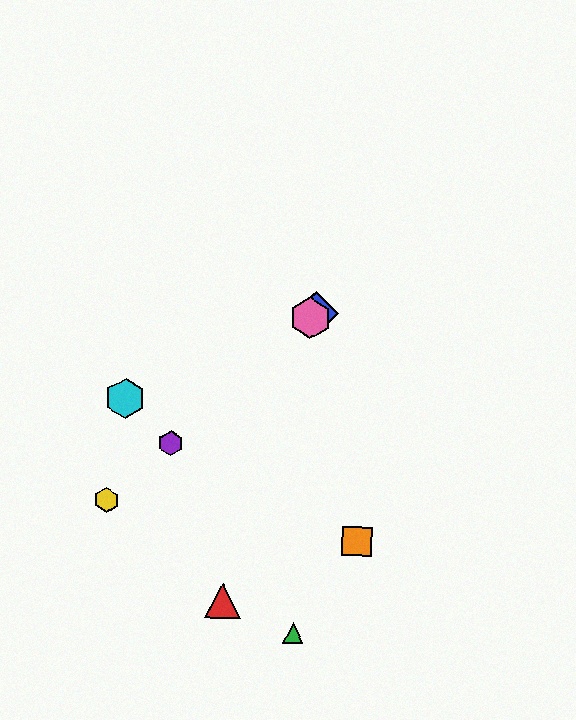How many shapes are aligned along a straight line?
4 shapes (the blue diamond, the yellow hexagon, the purple hexagon, the pink hexagon) are aligned along a straight line.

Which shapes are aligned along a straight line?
The blue diamond, the yellow hexagon, the purple hexagon, the pink hexagon are aligned along a straight line.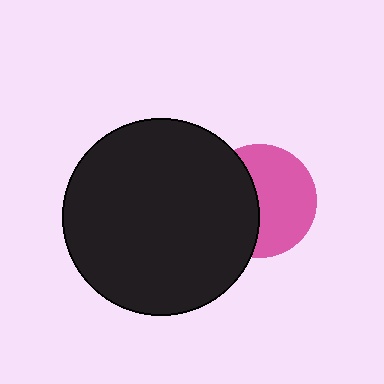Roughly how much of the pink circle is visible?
About half of it is visible (roughly 57%).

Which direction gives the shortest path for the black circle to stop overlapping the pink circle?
Moving left gives the shortest separation.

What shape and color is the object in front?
The object in front is a black circle.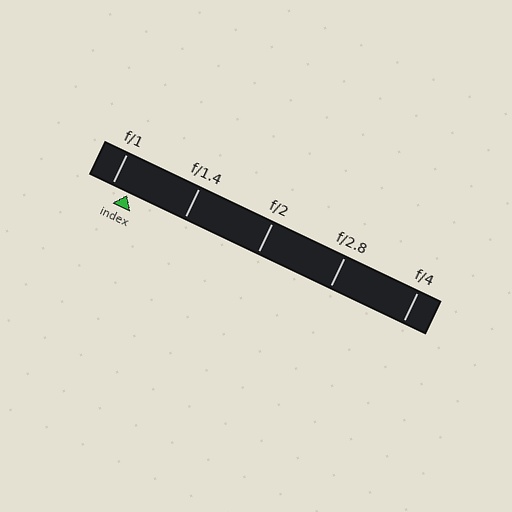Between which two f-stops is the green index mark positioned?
The index mark is between f/1 and f/1.4.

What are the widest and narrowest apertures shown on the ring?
The widest aperture shown is f/1 and the narrowest is f/4.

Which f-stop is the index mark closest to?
The index mark is closest to f/1.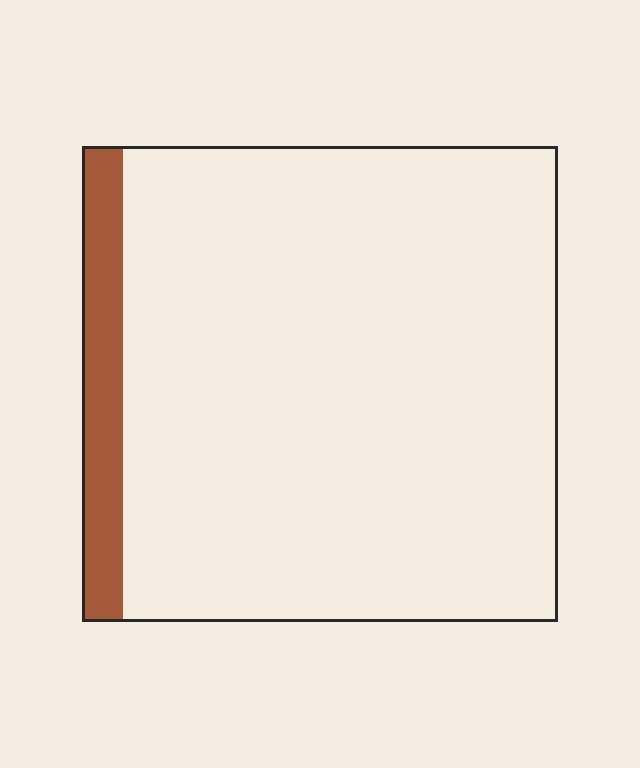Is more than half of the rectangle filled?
No.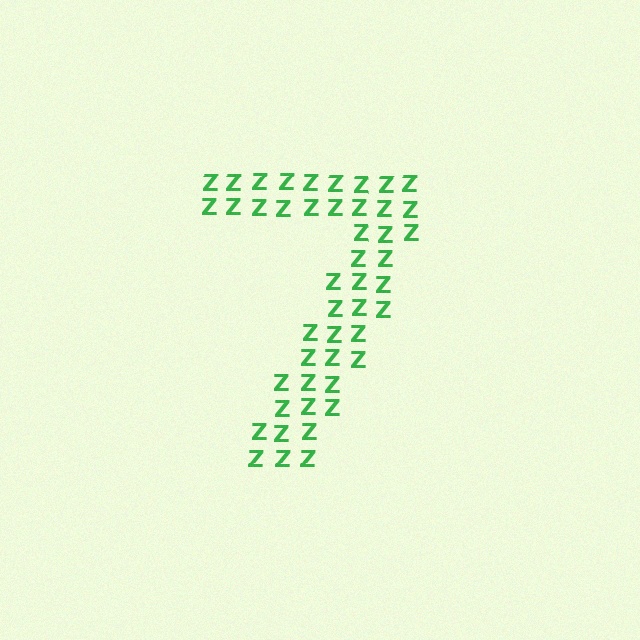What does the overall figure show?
The overall figure shows the digit 7.